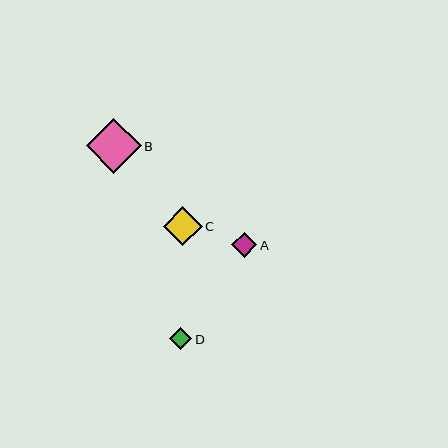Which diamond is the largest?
Diamond B is the largest with a size of approximately 55 pixels.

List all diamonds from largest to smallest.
From largest to smallest: B, C, A, D.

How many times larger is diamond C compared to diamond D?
Diamond C is approximately 1.8 times the size of diamond D.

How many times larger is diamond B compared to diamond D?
Diamond B is approximately 2.5 times the size of diamond D.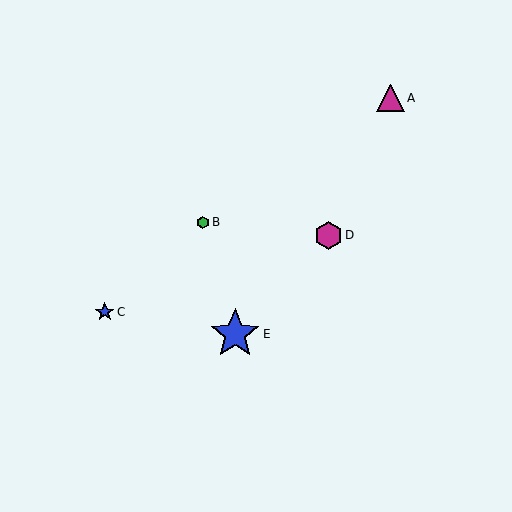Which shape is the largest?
The blue star (labeled E) is the largest.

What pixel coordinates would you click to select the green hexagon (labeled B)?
Click at (203, 222) to select the green hexagon B.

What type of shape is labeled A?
Shape A is a magenta triangle.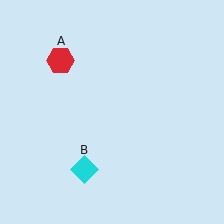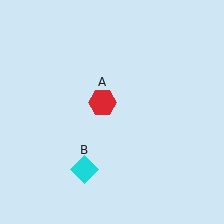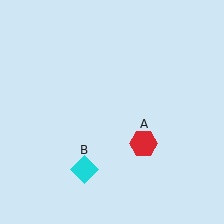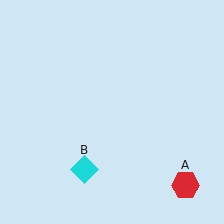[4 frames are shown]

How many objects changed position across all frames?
1 object changed position: red hexagon (object A).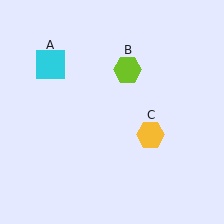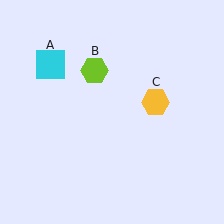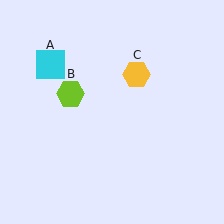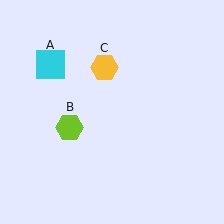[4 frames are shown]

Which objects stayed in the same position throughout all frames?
Cyan square (object A) remained stationary.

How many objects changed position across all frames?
2 objects changed position: lime hexagon (object B), yellow hexagon (object C).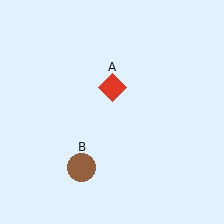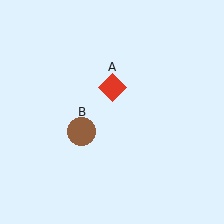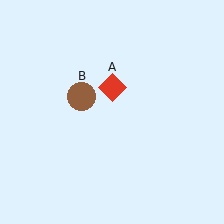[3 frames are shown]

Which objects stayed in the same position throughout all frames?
Red diamond (object A) remained stationary.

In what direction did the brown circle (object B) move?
The brown circle (object B) moved up.